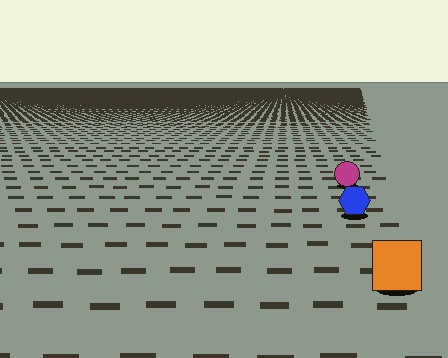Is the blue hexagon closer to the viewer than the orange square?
No. The orange square is closer — you can tell from the texture gradient: the ground texture is coarser near it.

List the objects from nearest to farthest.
From nearest to farthest: the orange square, the blue hexagon, the magenta circle.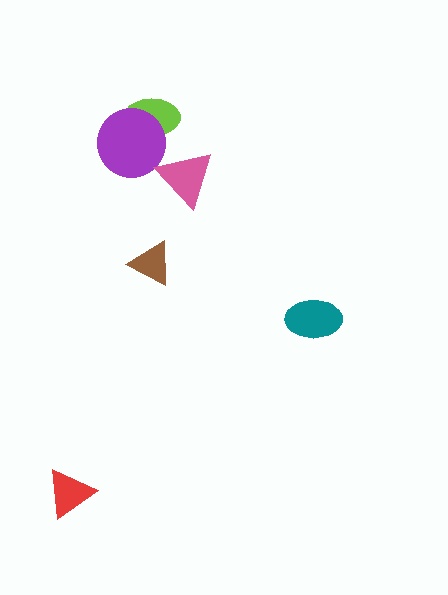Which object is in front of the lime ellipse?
The purple circle is in front of the lime ellipse.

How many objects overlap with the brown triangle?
0 objects overlap with the brown triangle.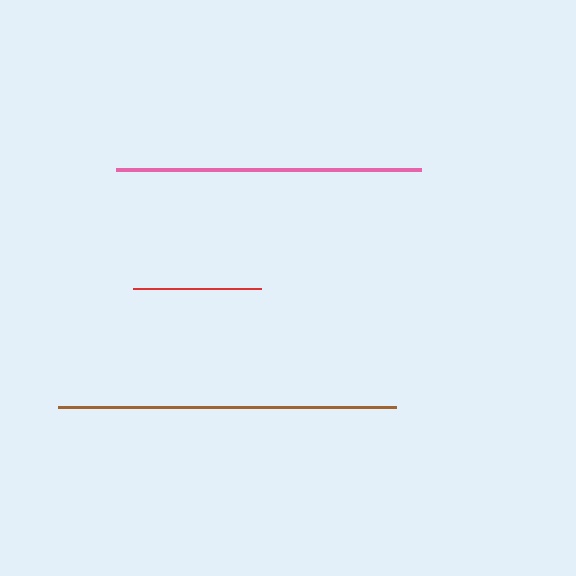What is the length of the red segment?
The red segment is approximately 128 pixels long.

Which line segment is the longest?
The brown line is the longest at approximately 338 pixels.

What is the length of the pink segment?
The pink segment is approximately 305 pixels long.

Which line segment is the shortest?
The red line is the shortest at approximately 128 pixels.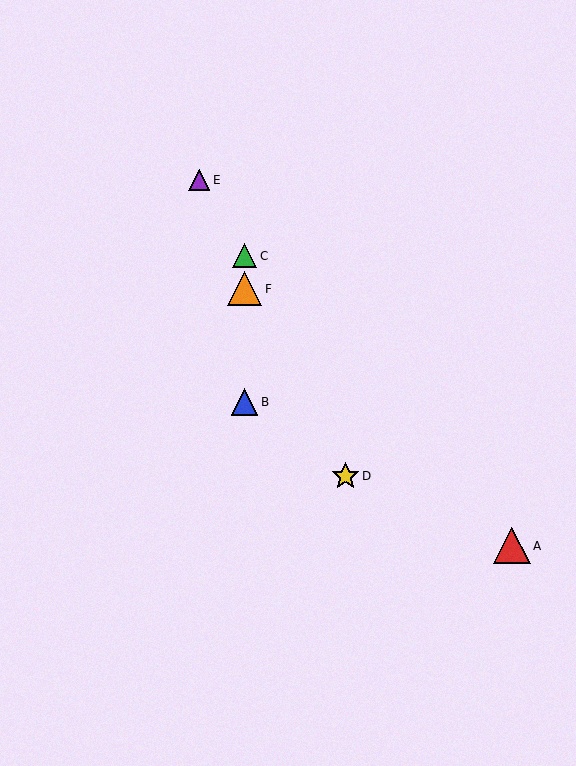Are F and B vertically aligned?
Yes, both are at x≈245.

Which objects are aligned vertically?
Objects B, C, F are aligned vertically.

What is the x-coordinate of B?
Object B is at x≈245.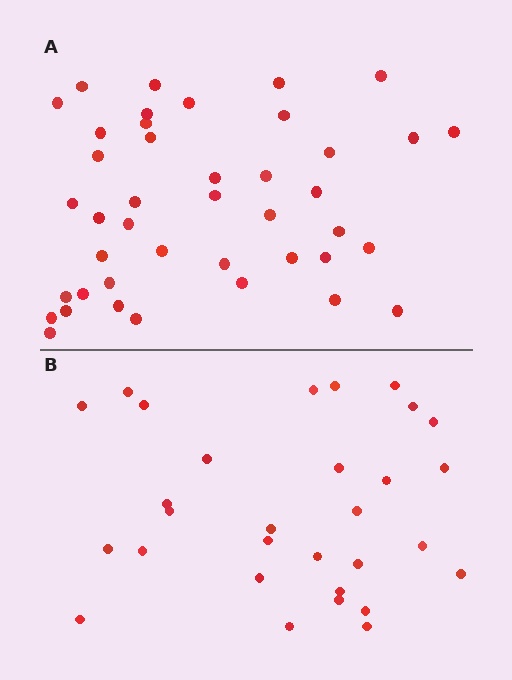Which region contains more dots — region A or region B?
Region A (the top region) has more dots.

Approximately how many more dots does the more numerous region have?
Region A has roughly 12 or so more dots than region B.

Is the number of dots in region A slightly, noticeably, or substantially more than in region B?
Region A has noticeably more, but not dramatically so. The ratio is roughly 1.4 to 1.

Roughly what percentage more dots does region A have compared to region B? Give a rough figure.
About 40% more.